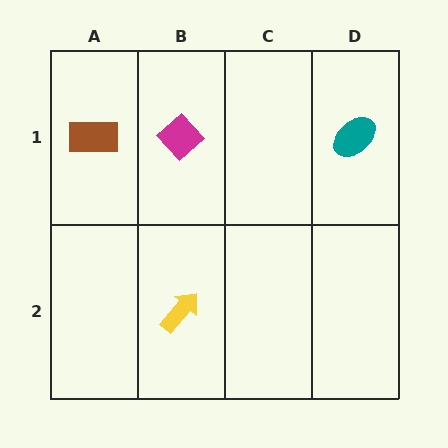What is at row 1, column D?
A teal ellipse.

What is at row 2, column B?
A yellow arrow.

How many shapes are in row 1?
3 shapes.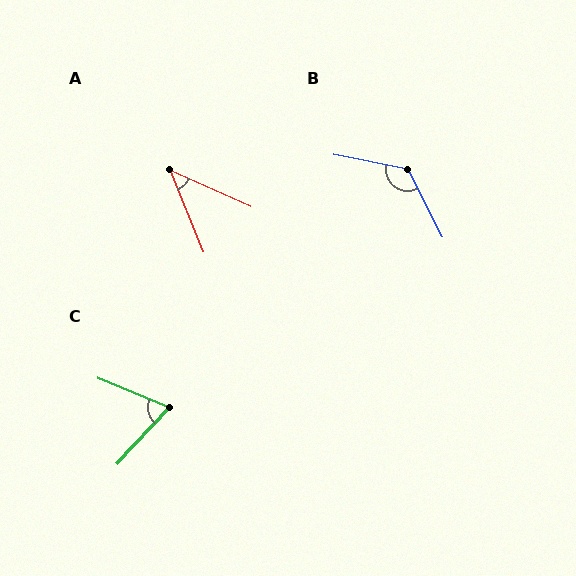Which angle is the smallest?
A, at approximately 44 degrees.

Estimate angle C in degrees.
Approximately 70 degrees.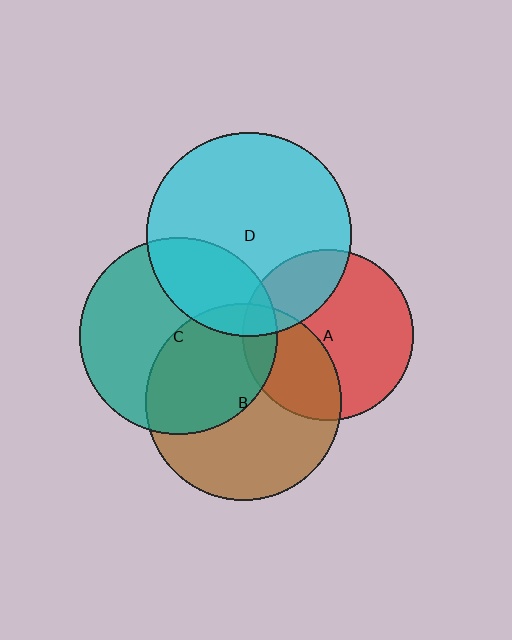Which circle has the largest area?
Circle D (cyan).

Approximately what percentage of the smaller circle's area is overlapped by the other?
Approximately 30%.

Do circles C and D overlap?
Yes.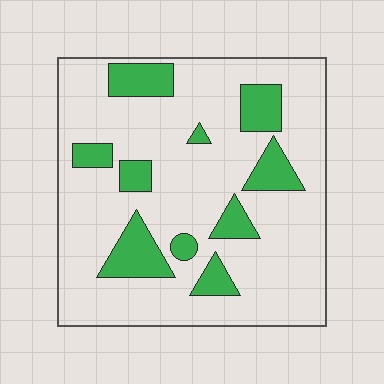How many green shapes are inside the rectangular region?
10.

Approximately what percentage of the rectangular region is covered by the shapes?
Approximately 20%.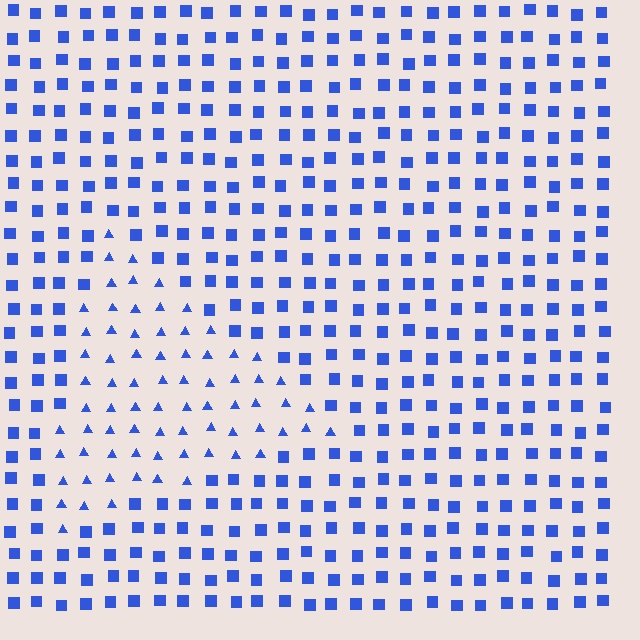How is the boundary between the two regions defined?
The boundary is defined by a change in element shape: triangles inside vs. squares outside. All elements share the same color and spacing.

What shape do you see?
I see a triangle.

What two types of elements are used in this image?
The image uses triangles inside the triangle region and squares outside it.